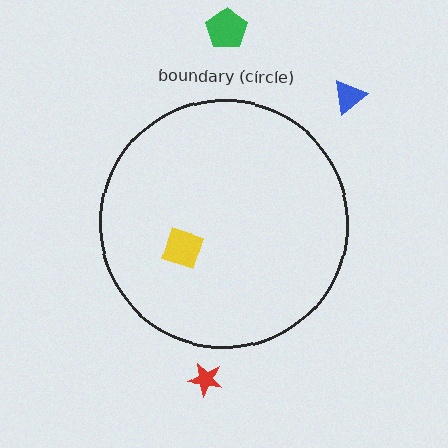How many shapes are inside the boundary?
1 inside, 3 outside.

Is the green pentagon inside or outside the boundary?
Outside.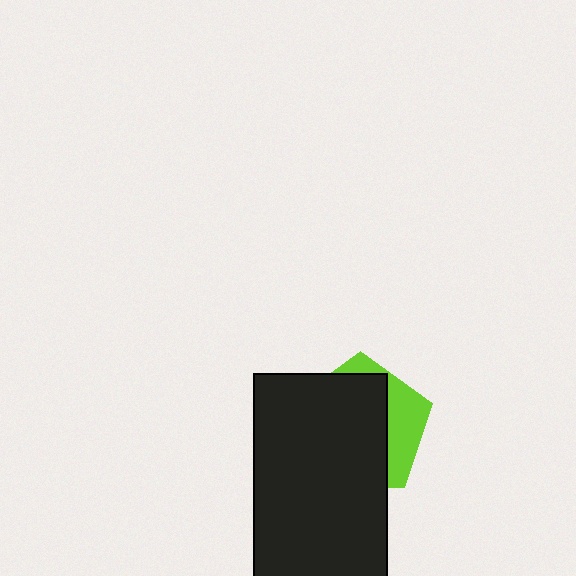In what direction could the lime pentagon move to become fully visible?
The lime pentagon could move right. That would shift it out from behind the black rectangle entirely.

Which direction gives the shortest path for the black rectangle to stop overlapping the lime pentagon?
Moving left gives the shortest separation.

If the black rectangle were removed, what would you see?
You would see the complete lime pentagon.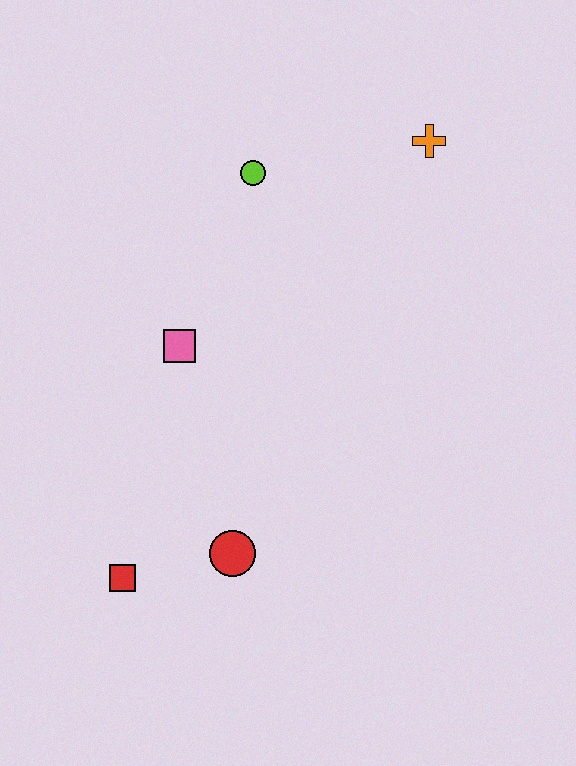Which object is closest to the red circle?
The red square is closest to the red circle.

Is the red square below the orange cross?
Yes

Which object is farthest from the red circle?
The orange cross is farthest from the red circle.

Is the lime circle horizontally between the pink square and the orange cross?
Yes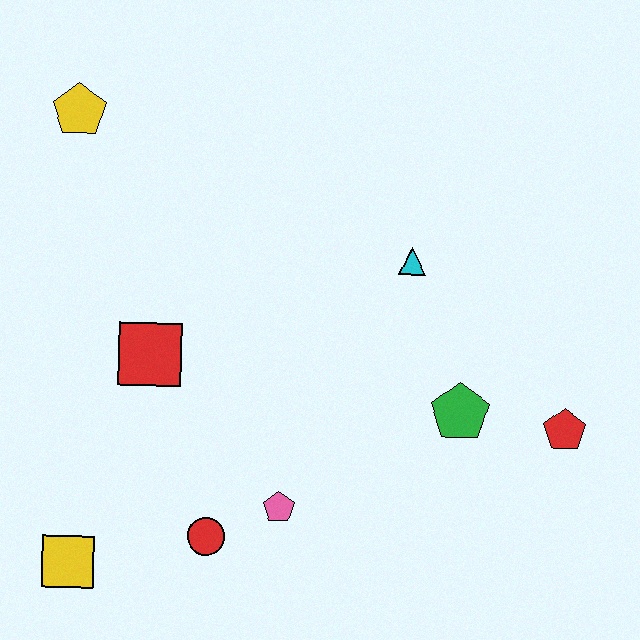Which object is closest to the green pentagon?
The red pentagon is closest to the green pentagon.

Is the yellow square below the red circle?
Yes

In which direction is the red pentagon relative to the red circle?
The red pentagon is to the right of the red circle.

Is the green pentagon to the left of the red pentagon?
Yes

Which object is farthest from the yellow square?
The red pentagon is farthest from the yellow square.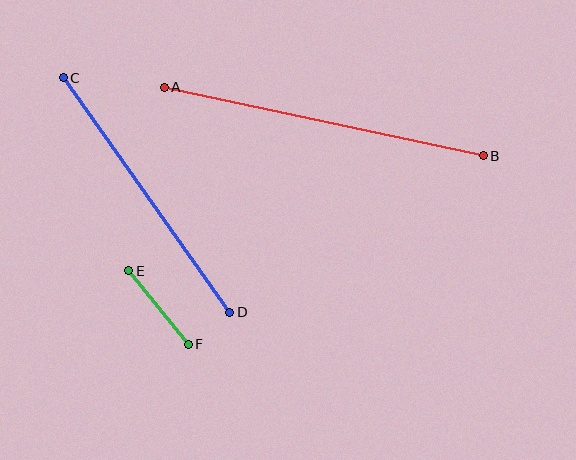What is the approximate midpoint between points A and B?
The midpoint is at approximately (324, 122) pixels.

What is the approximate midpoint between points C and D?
The midpoint is at approximately (146, 195) pixels.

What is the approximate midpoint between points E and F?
The midpoint is at approximately (159, 307) pixels.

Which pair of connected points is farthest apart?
Points A and B are farthest apart.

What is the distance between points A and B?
The distance is approximately 327 pixels.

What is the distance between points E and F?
The distance is approximately 95 pixels.